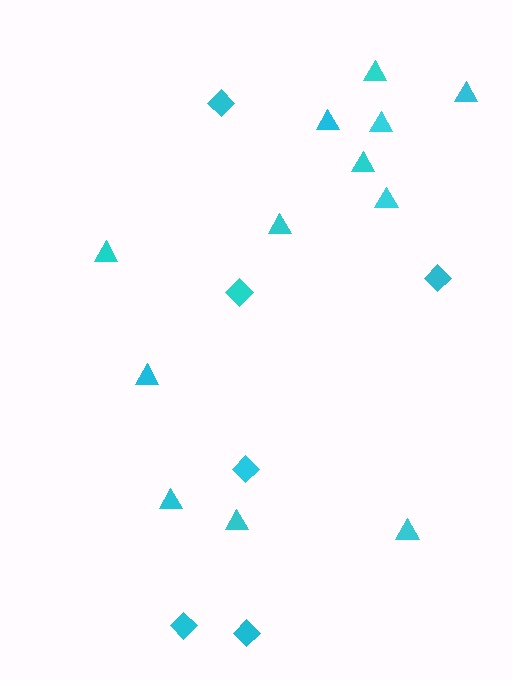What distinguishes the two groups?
There are 2 groups: one group of triangles (12) and one group of diamonds (6).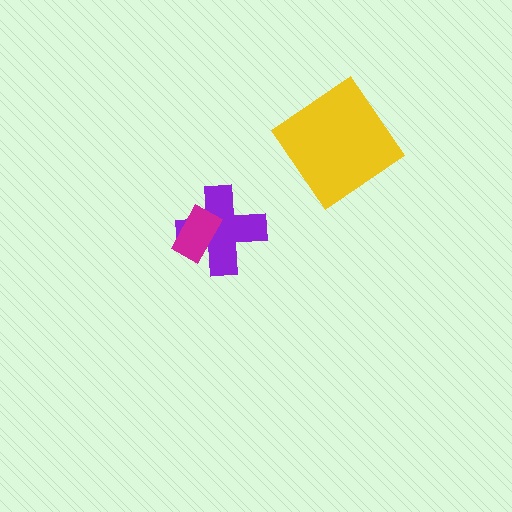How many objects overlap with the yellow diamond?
0 objects overlap with the yellow diamond.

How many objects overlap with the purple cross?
1 object overlaps with the purple cross.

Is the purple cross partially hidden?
Yes, it is partially covered by another shape.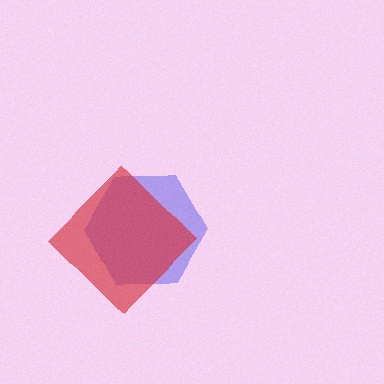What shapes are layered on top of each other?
The layered shapes are: a blue hexagon, a red diamond.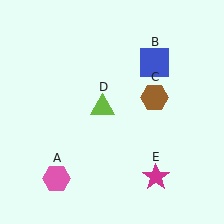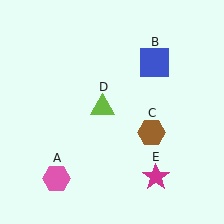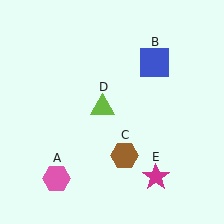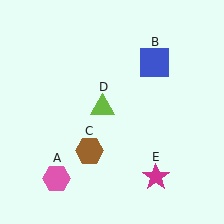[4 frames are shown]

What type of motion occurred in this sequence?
The brown hexagon (object C) rotated clockwise around the center of the scene.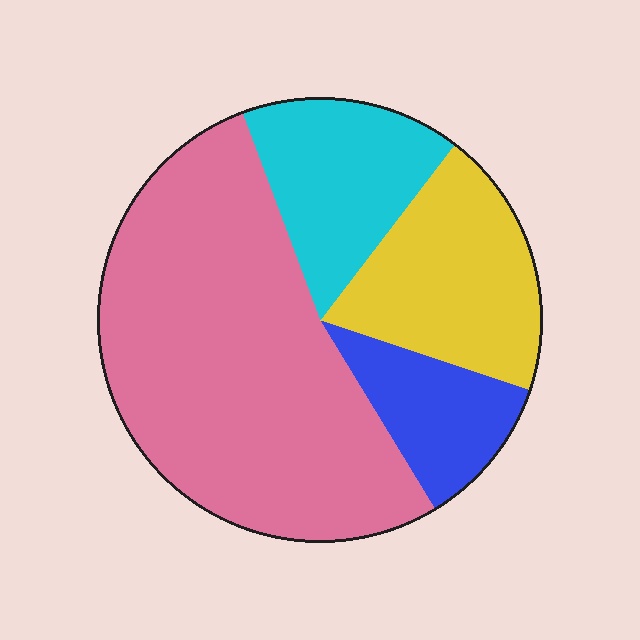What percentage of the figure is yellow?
Yellow covers 20% of the figure.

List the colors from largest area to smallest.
From largest to smallest: pink, yellow, cyan, blue.